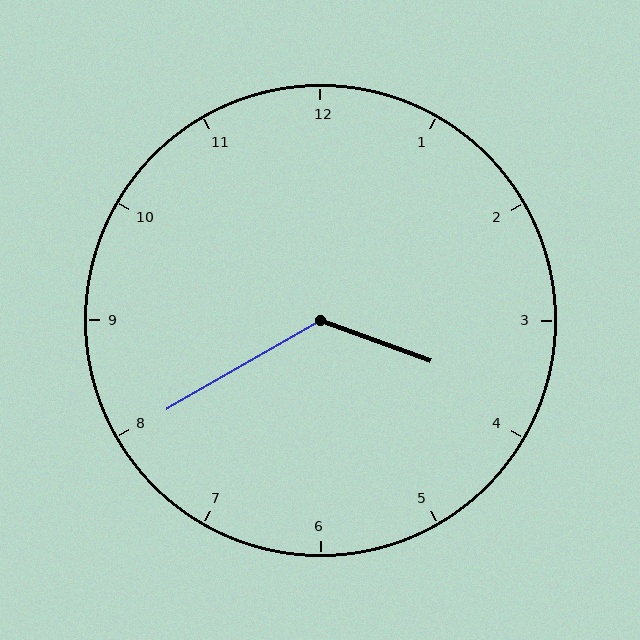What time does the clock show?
3:40.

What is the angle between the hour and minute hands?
Approximately 130 degrees.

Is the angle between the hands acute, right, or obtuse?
It is obtuse.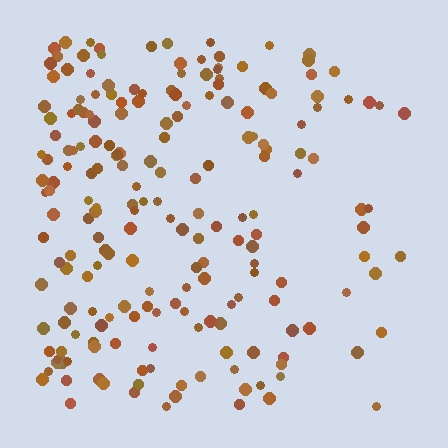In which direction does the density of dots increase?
From right to left, with the left side densest.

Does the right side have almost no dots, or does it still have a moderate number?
Still a moderate number, just noticeably fewer than the left.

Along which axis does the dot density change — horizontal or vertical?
Horizontal.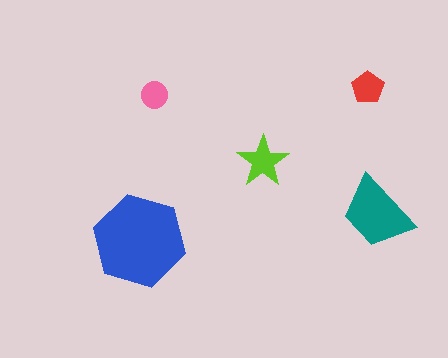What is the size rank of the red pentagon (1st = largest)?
4th.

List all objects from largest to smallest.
The blue hexagon, the teal trapezoid, the lime star, the red pentagon, the pink circle.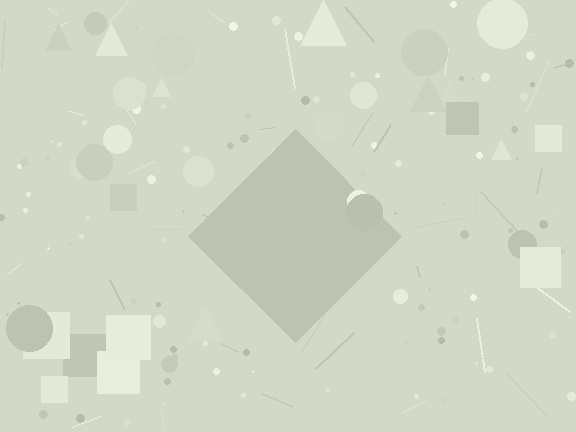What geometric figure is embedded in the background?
A diamond is embedded in the background.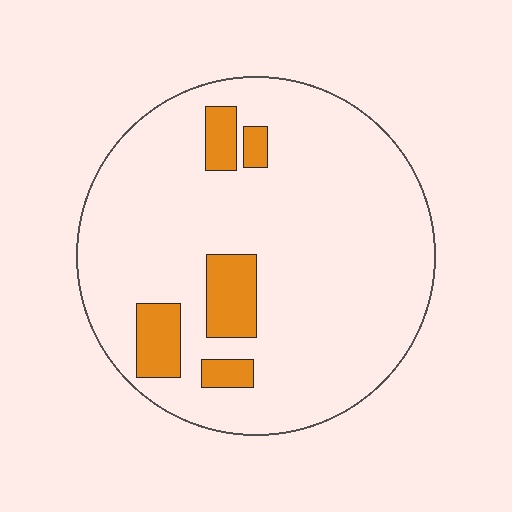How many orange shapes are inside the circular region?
5.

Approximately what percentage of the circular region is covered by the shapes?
Approximately 10%.